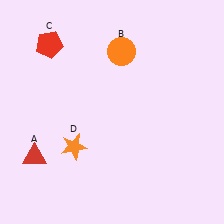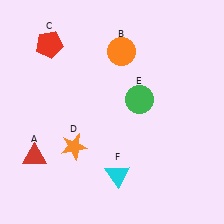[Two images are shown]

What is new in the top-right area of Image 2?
A green circle (E) was added in the top-right area of Image 2.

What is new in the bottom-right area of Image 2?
A cyan triangle (F) was added in the bottom-right area of Image 2.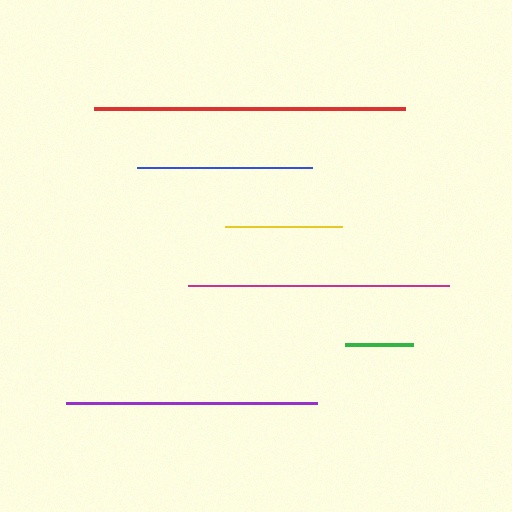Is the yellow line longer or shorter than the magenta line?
The magenta line is longer than the yellow line.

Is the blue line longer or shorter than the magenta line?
The magenta line is longer than the blue line.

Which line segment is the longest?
The red line is the longest at approximately 311 pixels.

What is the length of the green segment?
The green segment is approximately 68 pixels long.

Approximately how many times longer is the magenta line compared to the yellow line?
The magenta line is approximately 2.2 times the length of the yellow line.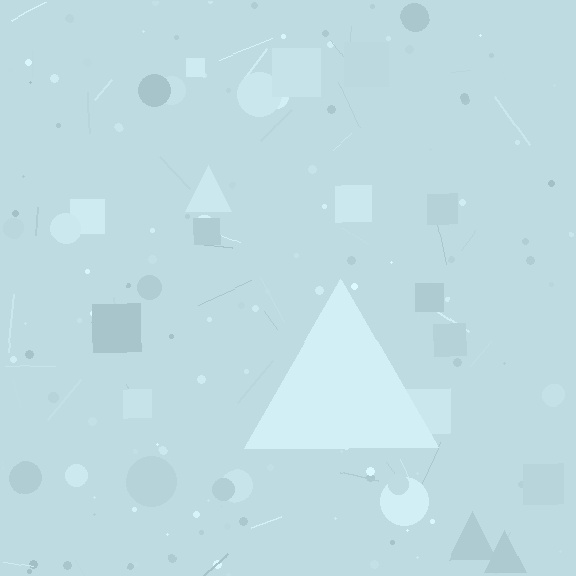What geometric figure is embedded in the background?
A triangle is embedded in the background.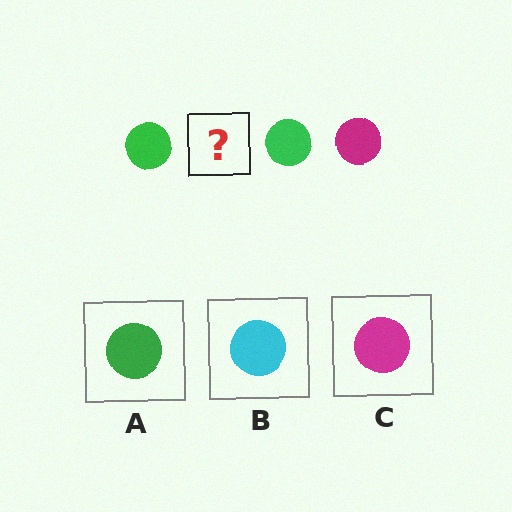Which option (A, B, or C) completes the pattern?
C.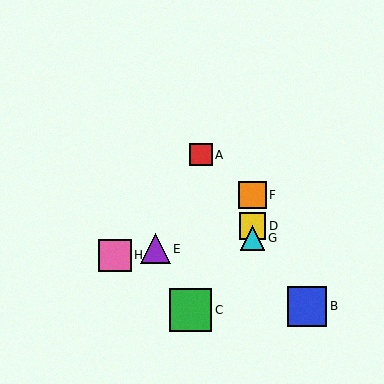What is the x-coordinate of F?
Object F is at x≈252.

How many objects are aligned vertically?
3 objects (D, F, G) are aligned vertically.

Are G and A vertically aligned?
No, G is at x≈252 and A is at x≈201.